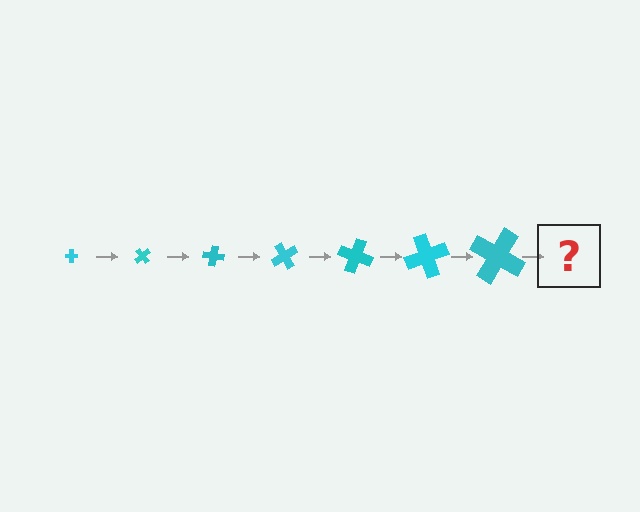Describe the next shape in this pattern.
It should be a cross, larger than the previous one and rotated 350 degrees from the start.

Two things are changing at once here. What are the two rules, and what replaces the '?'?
The two rules are that the cross grows larger each step and it rotates 50 degrees each step. The '?' should be a cross, larger than the previous one and rotated 350 degrees from the start.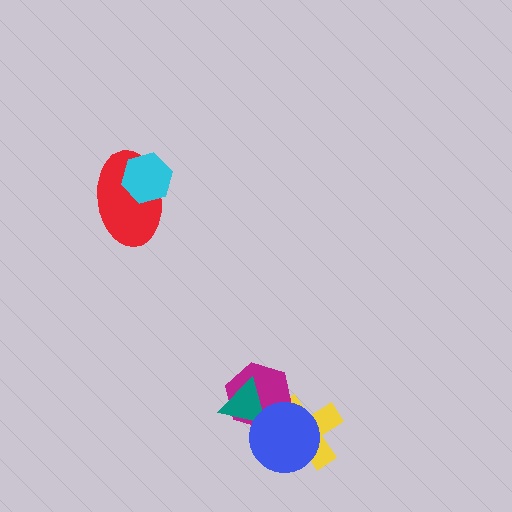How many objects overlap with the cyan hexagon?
1 object overlaps with the cyan hexagon.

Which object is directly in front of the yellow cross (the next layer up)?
The magenta hexagon is directly in front of the yellow cross.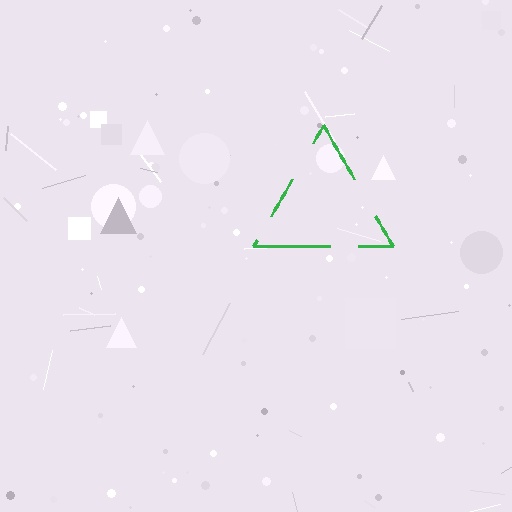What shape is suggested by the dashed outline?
The dashed outline suggests a triangle.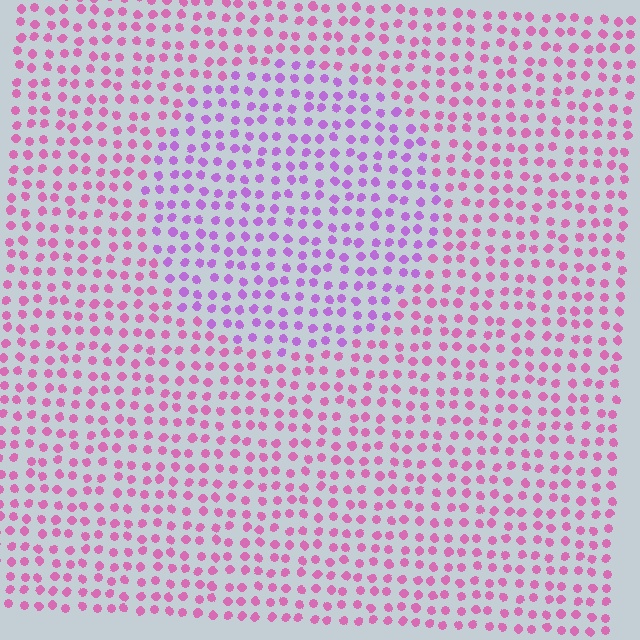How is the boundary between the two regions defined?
The boundary is defined purely by a slight shift in hue (about 35 degrees). Spacing, size, and orientation are identical on both sides.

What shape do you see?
I see a circle.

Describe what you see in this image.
The image is filled with small pink elements in a uniform arrangement. A circle-shaped region is visible where the elements are tinted to a slightly different hue, forming a subtle color boundary.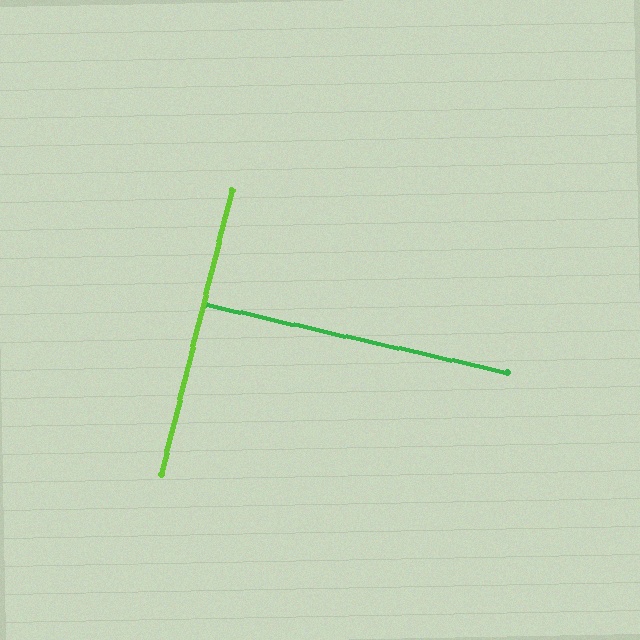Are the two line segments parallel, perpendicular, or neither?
Perpendicular — they meet at approximately 89°.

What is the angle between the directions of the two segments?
Approximately 89 degrees.